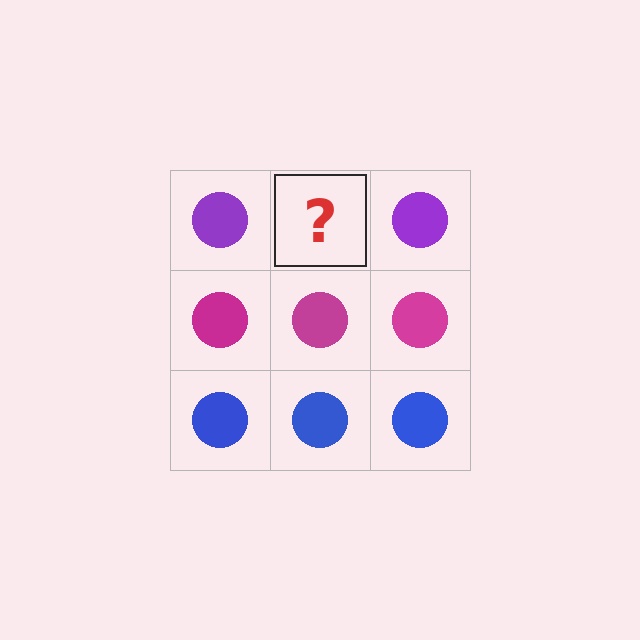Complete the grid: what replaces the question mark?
The question mark should be replaced with a purple circle.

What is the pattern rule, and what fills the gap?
The rule is that each row has a consistent color. The gap should be filled with a purple circle.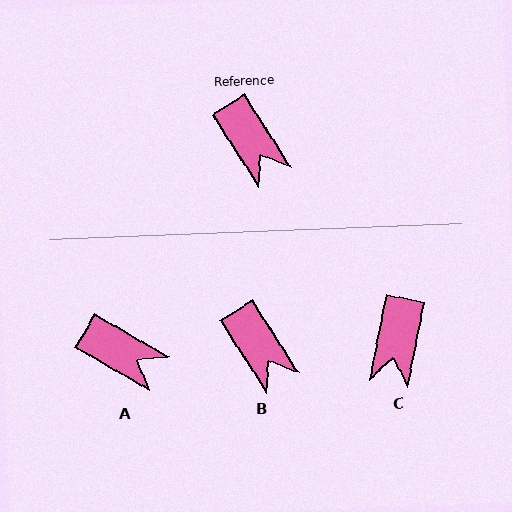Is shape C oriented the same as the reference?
No, it is off by about 44 degrees.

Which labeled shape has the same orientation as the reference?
B.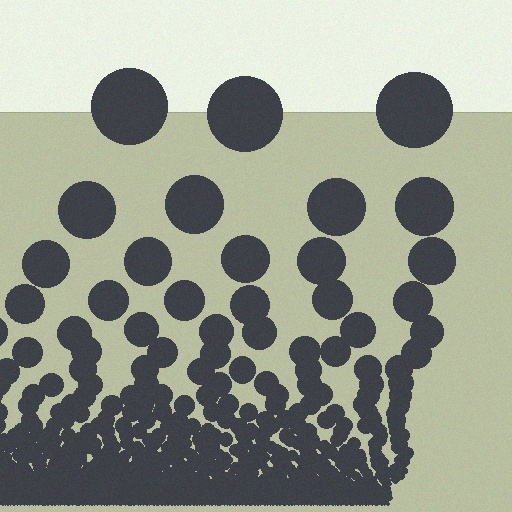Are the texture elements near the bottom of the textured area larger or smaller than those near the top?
Smaller. The gradient is inverted — elements near the bottom are smaller and denser.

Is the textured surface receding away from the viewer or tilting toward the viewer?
The surface appears to tilt toward the viewer. Texture elements get larger and sparser toward the top.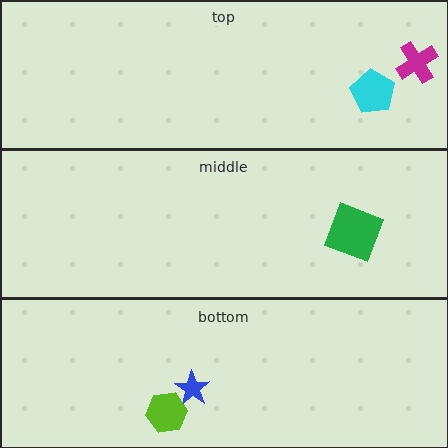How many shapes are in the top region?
2.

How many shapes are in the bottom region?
2.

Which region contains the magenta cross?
The top region.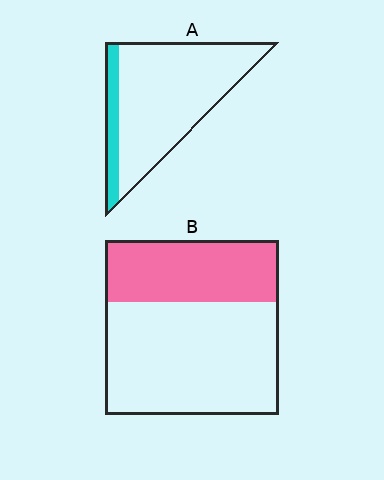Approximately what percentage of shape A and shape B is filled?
A is approximately 15% and B is approximately 35%.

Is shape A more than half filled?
No.